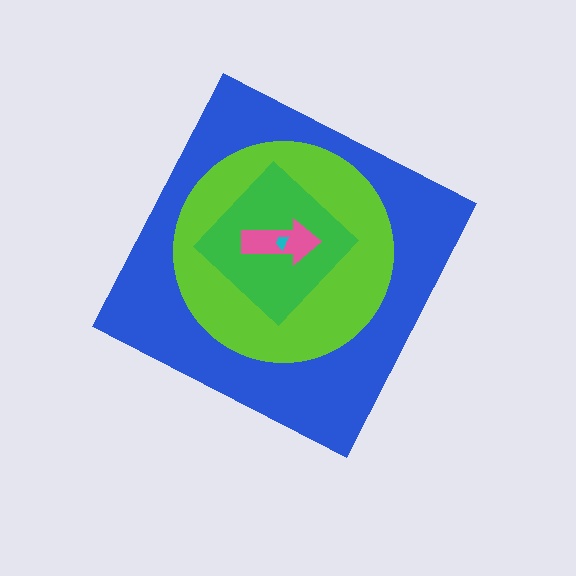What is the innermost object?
The cyan trapezoid.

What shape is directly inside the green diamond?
The pink arrow.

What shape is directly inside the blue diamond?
The lime circle.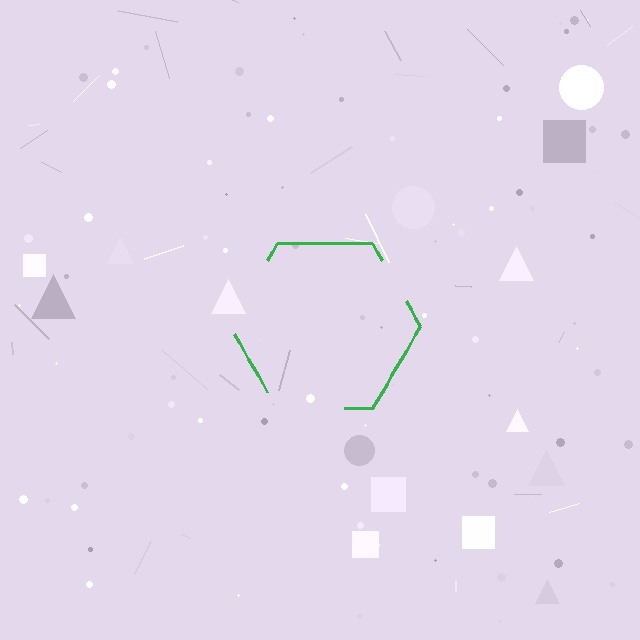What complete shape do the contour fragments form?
The contour fragments form a hexagon.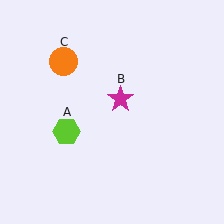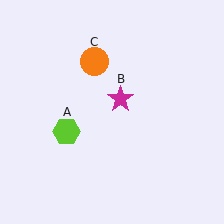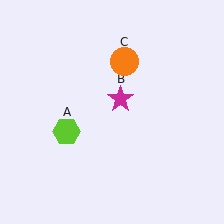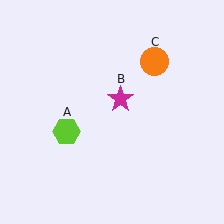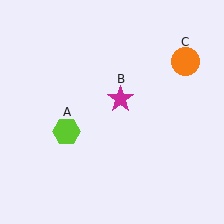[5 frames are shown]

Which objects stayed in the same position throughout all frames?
Lime hexagon (object A) and magenta star (object B) remained stationary.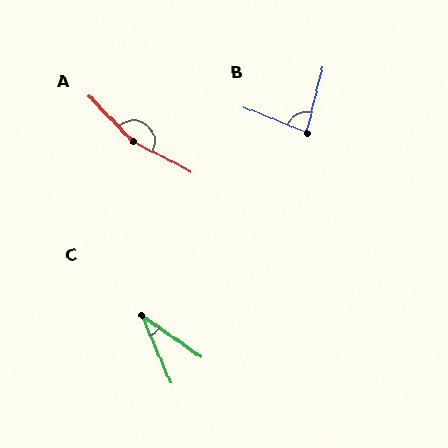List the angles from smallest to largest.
C (32°), B (82°), A (161°).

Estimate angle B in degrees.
Approximately 82 degrees.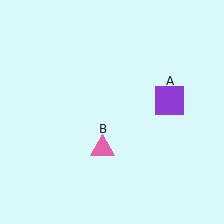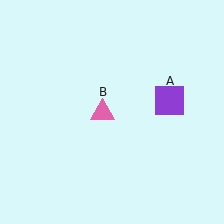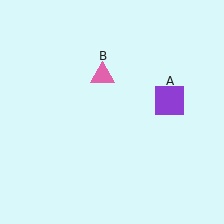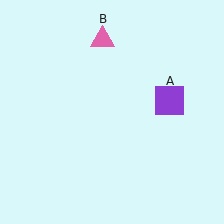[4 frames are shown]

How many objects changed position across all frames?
1 object changed position: pink triangle (object B).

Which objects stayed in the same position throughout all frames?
Purple square (object A) remained stationary.